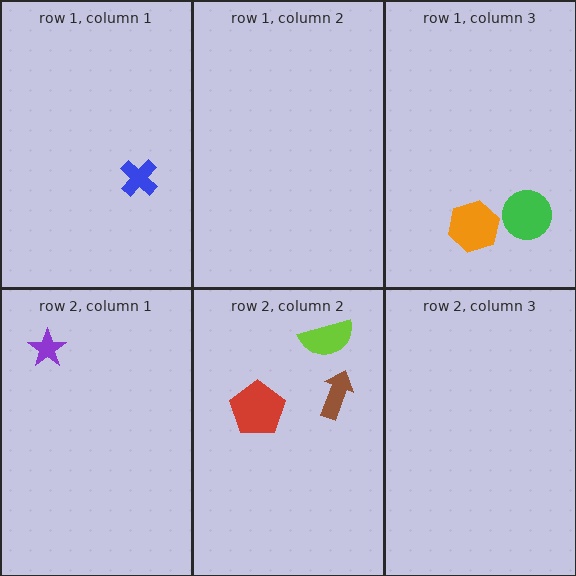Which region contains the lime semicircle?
The row 2, column 2 region.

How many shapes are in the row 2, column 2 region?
3.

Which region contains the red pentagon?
The row 2, column 2 region.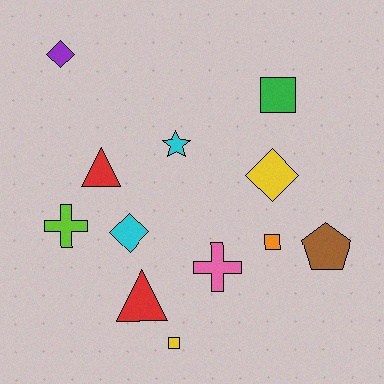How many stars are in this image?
There is 1 star.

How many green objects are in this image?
There is 1 green object.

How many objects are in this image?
There are 12 objects.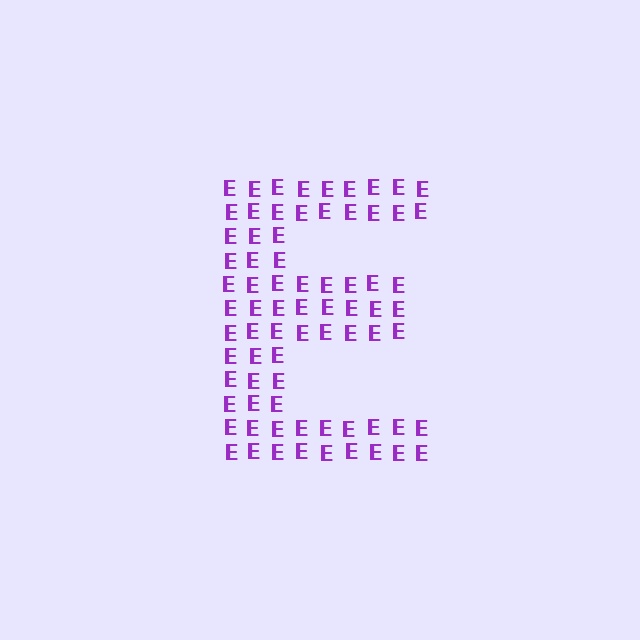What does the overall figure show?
The overall figure shows the letter E.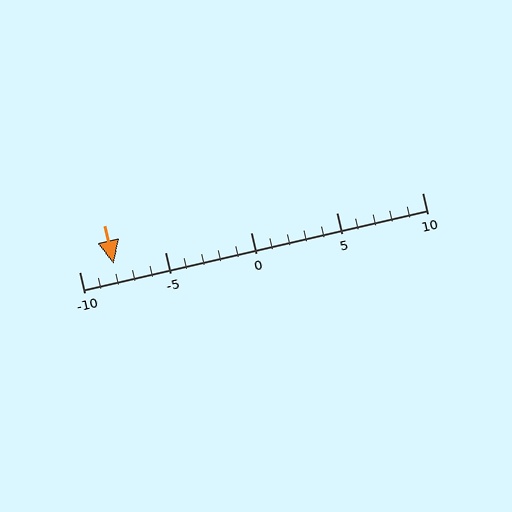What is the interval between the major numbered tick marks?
The major tick marks are spaced 5 units apart.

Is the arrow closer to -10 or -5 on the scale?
The arrow is closer to -10.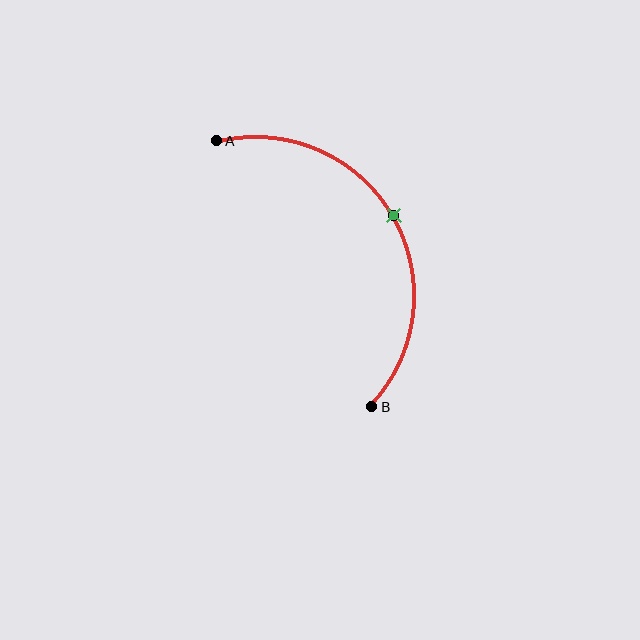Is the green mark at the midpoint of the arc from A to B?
Yes. The green mark lies on the arc at equal arc-length from both A and B — it is the arc midpoint.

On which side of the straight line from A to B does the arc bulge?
The arc bulges to the right of the straight line connecting A and B.